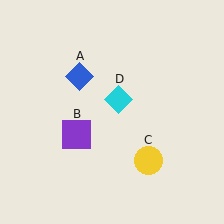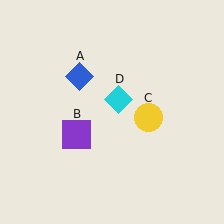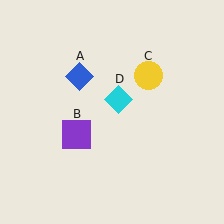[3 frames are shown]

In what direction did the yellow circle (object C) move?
The yellow circle (object C) moved up.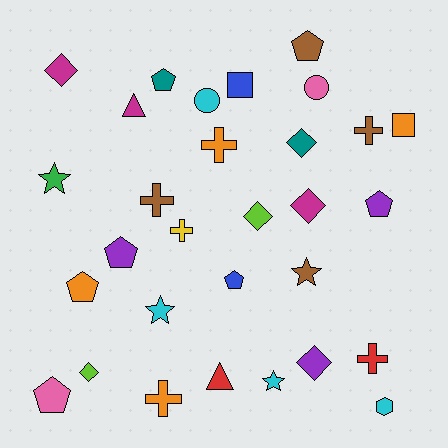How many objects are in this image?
There are 30 objects.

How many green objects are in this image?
There is 1 green object.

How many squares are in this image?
There are 2 squares.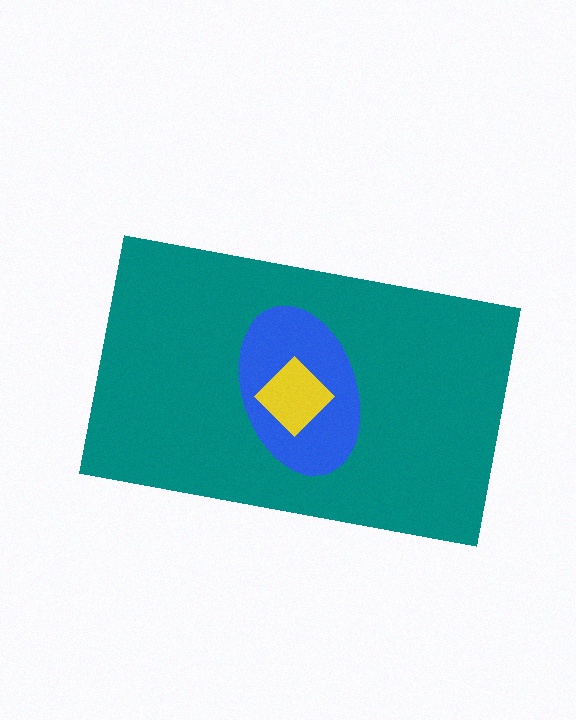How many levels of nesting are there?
3.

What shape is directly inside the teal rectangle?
The blue ellipse.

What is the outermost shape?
The teal rectangle.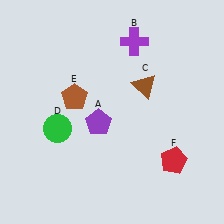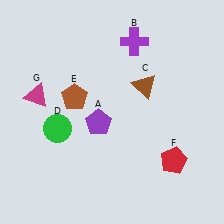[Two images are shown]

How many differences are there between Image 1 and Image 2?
There is 1 difference between the two images.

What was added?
A magenta triangle (G) was added in Image 2.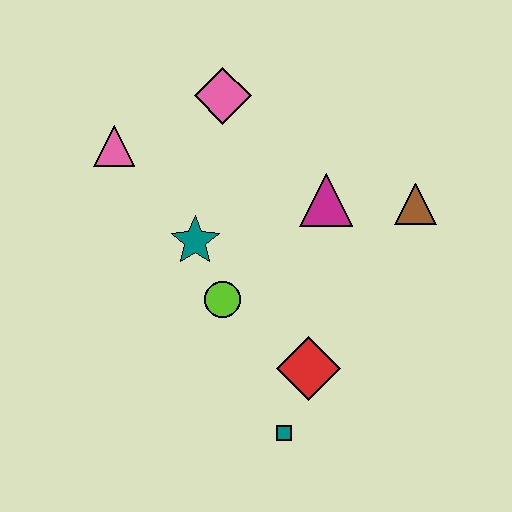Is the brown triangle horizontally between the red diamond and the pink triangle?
No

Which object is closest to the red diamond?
The teal square is closest to the red diamond.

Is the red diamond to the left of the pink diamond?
No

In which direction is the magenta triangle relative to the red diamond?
The magenta triangle is above the red diamond.